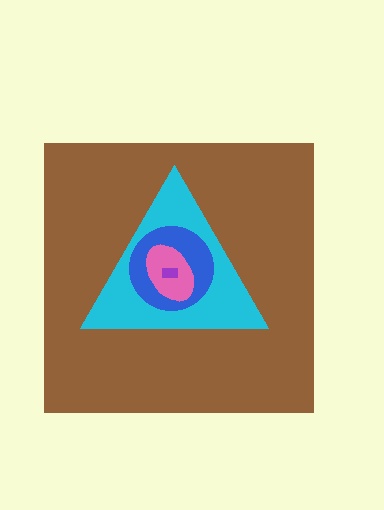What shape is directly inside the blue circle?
The pink ellipse.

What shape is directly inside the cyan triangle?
The blue circle.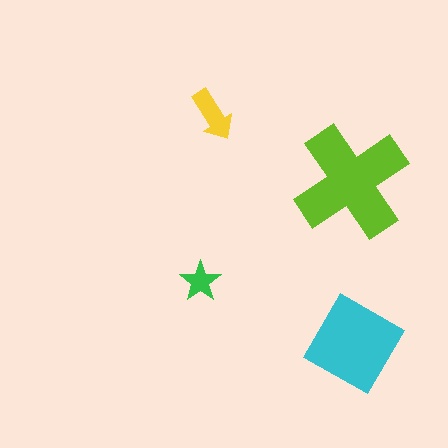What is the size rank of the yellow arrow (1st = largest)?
3rd.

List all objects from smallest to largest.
The green star, the yellow arrow, the cyan diamond, the lime cross.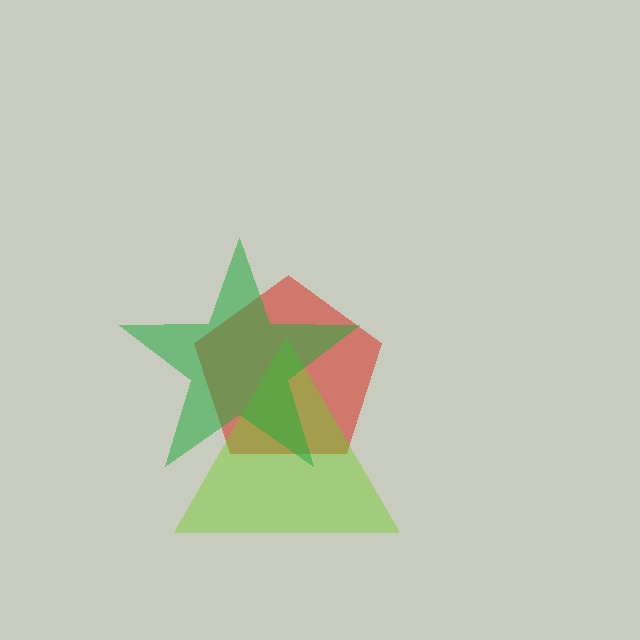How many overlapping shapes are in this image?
There are 3 overlapping shapes in the image.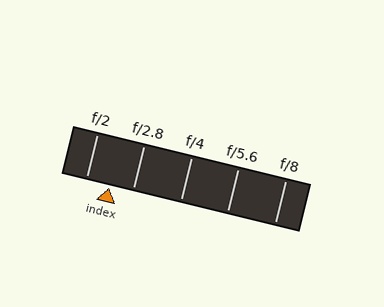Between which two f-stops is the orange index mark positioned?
The index mark is between f/2 and f/2.8.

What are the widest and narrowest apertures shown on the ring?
The widest aperture shown is f/2 and the narrowest is f/8.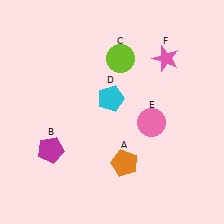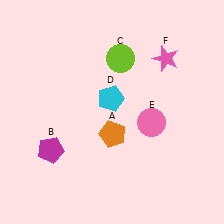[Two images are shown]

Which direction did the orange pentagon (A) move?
The orange pentagon (A) moved up.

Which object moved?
The orange pentagon (A) moved up.